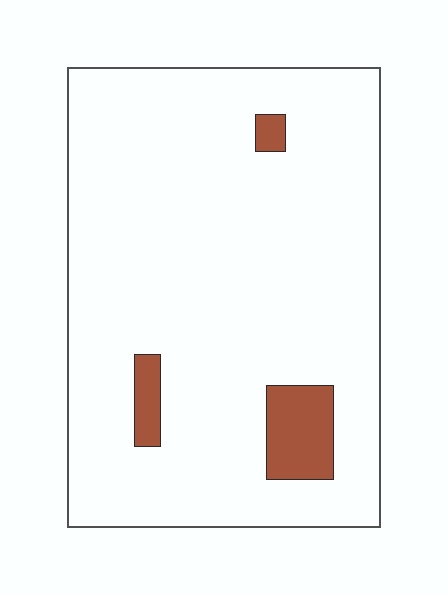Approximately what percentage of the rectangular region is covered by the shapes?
Approximately 5%.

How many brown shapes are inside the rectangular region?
3.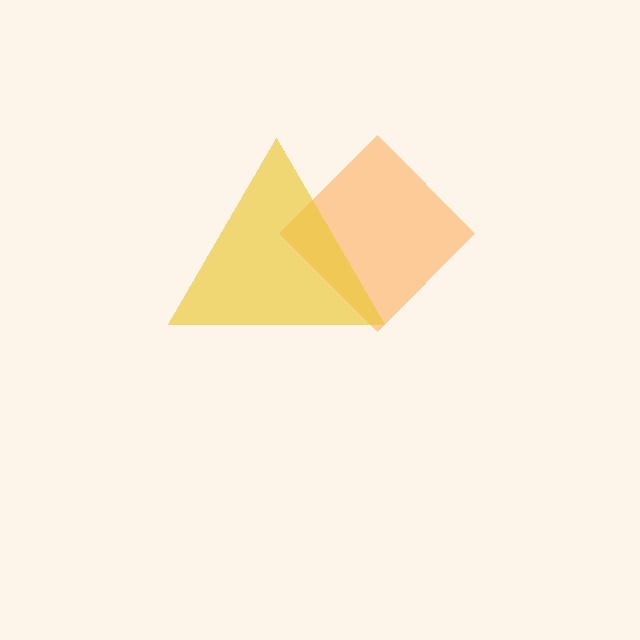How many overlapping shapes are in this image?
There are 2 overlapping shapes in the image.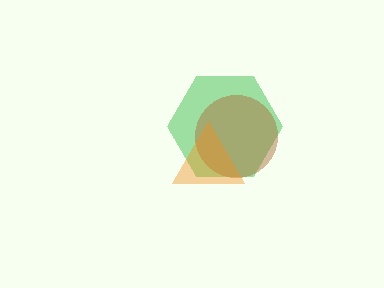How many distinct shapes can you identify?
There are 3 distinct shapes: a green hexagon, a brown circle, an orange triangle.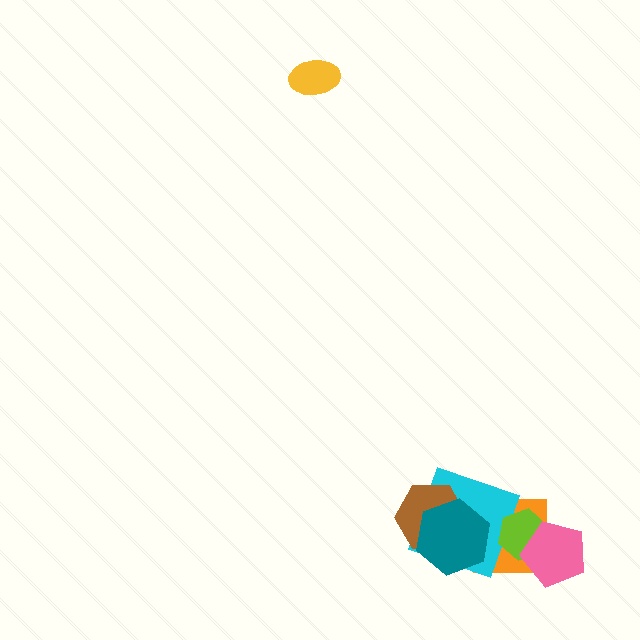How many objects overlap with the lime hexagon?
3 objects overlap with the lime hexagon.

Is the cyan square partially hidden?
Yes, it is partially covered by another shape.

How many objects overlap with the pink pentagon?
2 objects overlap with the pink pentagon.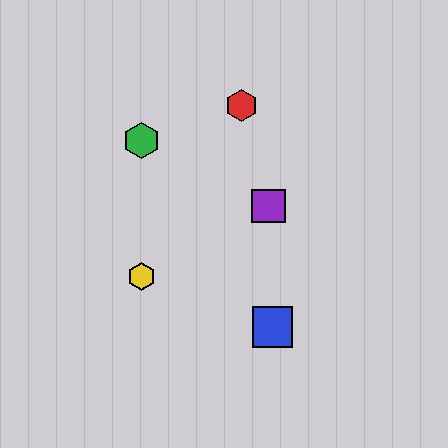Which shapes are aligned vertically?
The green hexagon, the yellow hexagon are aligned vertically.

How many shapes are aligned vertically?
2 shapes (the green hexagon, the yellow hexagon) are aligned vertically.